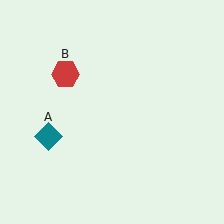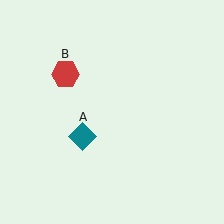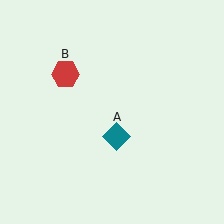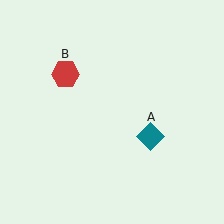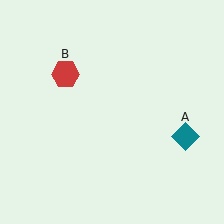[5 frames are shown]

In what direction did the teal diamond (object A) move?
The teal diamond (object A) moved right.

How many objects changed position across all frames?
1 object changed position: teal diamond (object A).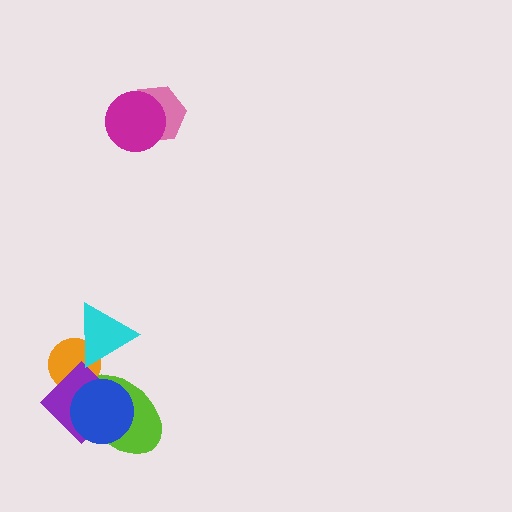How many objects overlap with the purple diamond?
3 objects overlap with the purple diamond.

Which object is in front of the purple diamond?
The blue circle is in front of the purple diamond.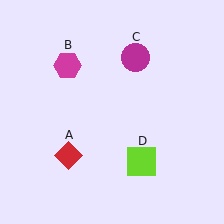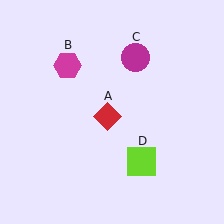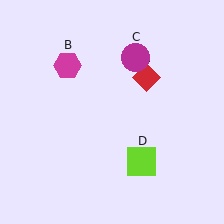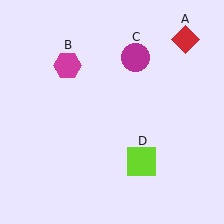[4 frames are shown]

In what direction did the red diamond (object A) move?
The red diamond (object A) moved up and to the right.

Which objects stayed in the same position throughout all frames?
Magenta hexagon (object B) and magenta circle (object C) and lime square (object D) remained stationary.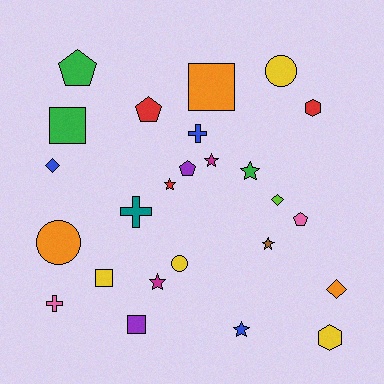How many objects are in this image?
There are 25 objects.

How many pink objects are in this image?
There are 2 pink objects.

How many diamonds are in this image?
There are 3 diamonds.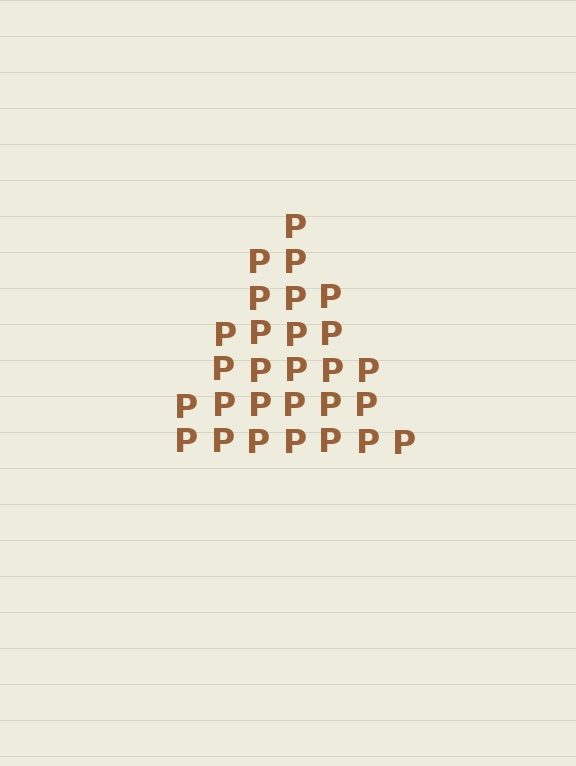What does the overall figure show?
The overall figure shows a triangle.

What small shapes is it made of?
It is made of small letter P's.